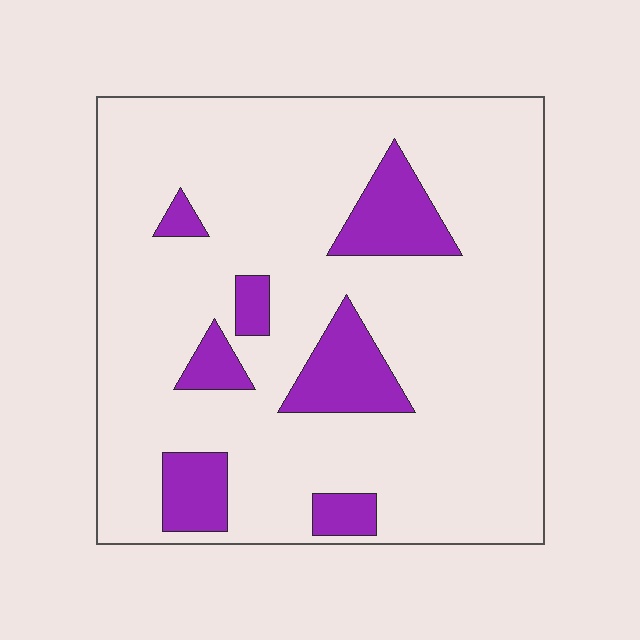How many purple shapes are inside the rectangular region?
7.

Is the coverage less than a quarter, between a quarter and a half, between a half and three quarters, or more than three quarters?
Less than a quarter.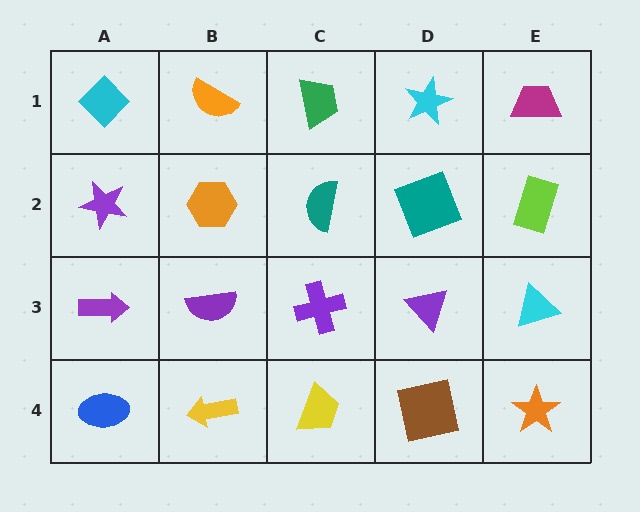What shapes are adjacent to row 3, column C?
A teal semicircle (row 2, column C), a yellow trapezoid (row 4, column C), a purple semicircle (row 3, column B), a purple triangle (row 3, column D).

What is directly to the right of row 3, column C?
A purple triangle.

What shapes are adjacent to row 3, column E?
A lime rectangle (row 2, column E), an orange star (row 4, column E), a purple triangle (row 3, column D).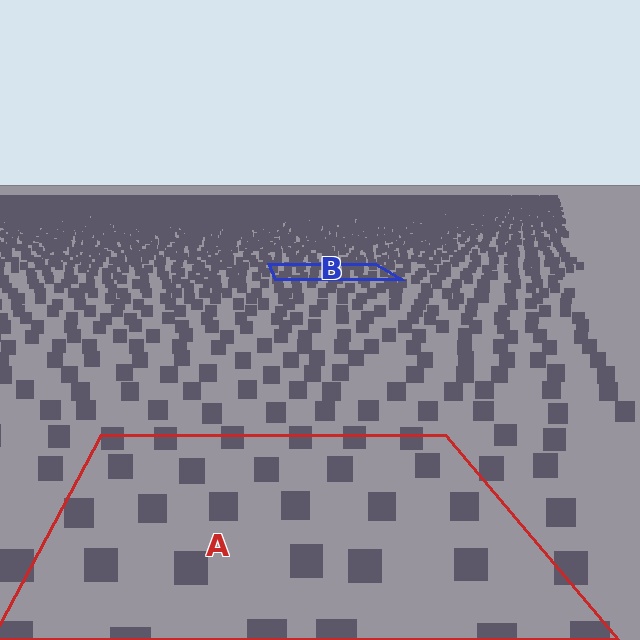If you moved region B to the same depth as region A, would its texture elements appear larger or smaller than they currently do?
They would appear larger. At a closer depth, the same texture elements are projected at a bigger on-screen size.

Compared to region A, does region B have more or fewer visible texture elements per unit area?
Region B has more texture elements per unit area — they are packed more densely because it is farther away.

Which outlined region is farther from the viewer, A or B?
Region B is farther from the viewer — the texture elements inside it appear smaller and more densely packed.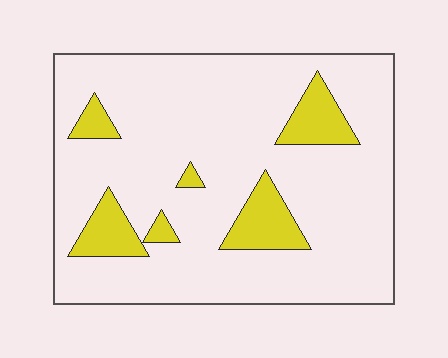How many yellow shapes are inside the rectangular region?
6.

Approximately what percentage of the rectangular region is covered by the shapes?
Approximately 15%.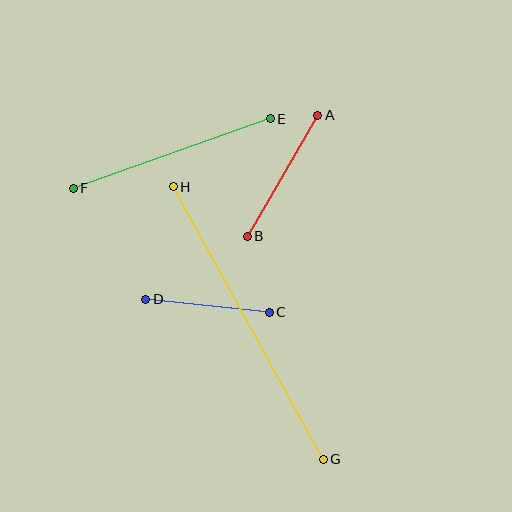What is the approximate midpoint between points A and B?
The midpoint is at approximately (283, 176) pixels.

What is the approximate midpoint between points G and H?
The midpoint is at approximately (248, 323) pixels.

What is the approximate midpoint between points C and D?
The midpoint is at approximately (207, 306) pixels.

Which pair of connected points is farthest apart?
Points G and H are farthest apart.